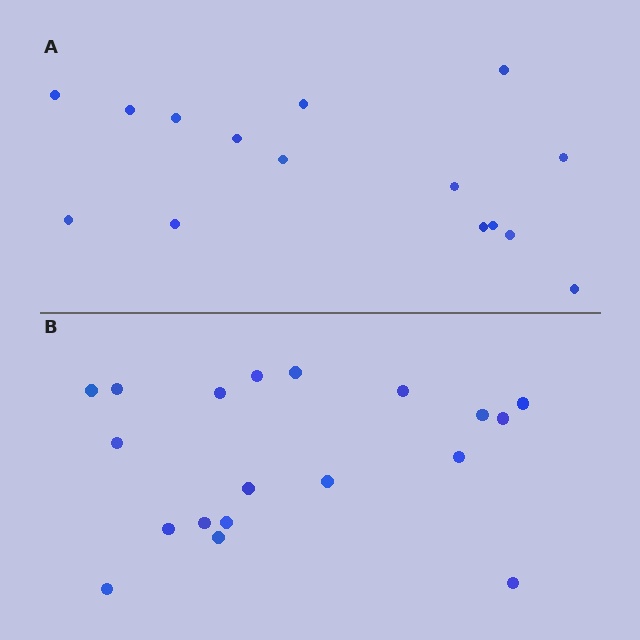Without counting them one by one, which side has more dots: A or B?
Region B (the bottom region) has more dots.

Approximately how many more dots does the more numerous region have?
Region B has about 4 more dots than region A.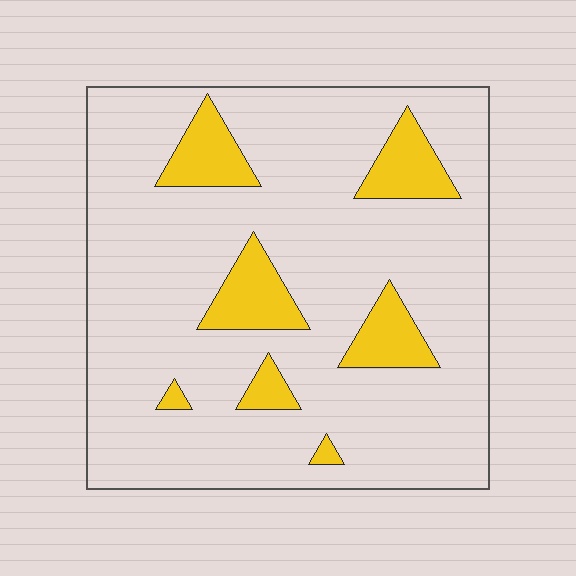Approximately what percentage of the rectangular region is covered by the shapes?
Approximately 15%.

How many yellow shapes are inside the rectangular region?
7.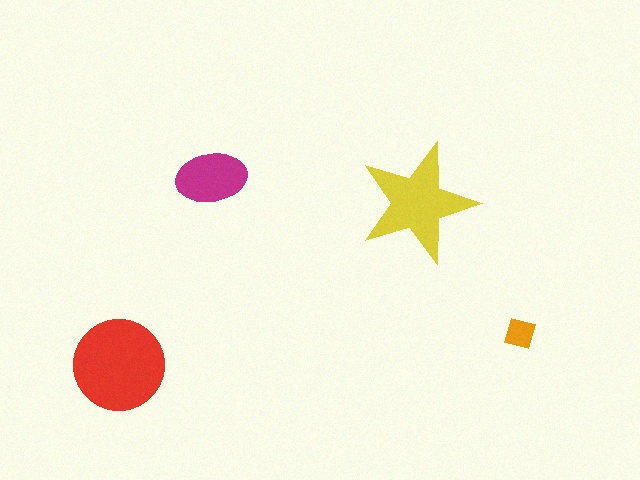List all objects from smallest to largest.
The orange diamond, the magenta ellipse, the yellow star, the red circle.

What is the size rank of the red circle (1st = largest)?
1st.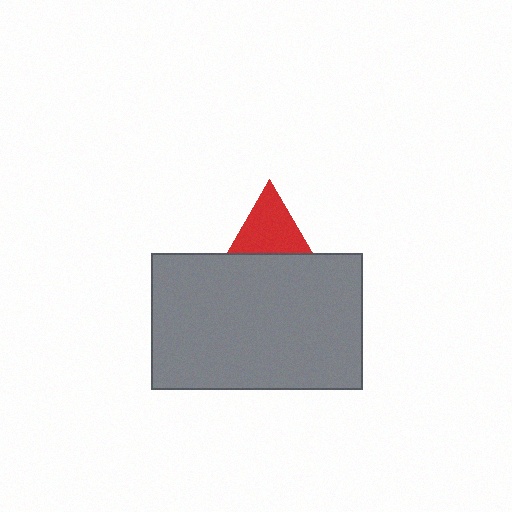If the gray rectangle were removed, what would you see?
You would see the complete red triangle.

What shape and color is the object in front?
The object in front is a gray rectangle.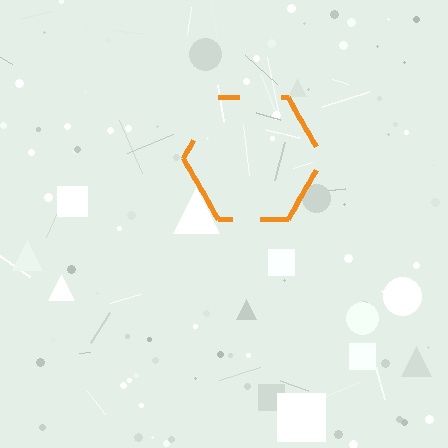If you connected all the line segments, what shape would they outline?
They would outline a hexagon.